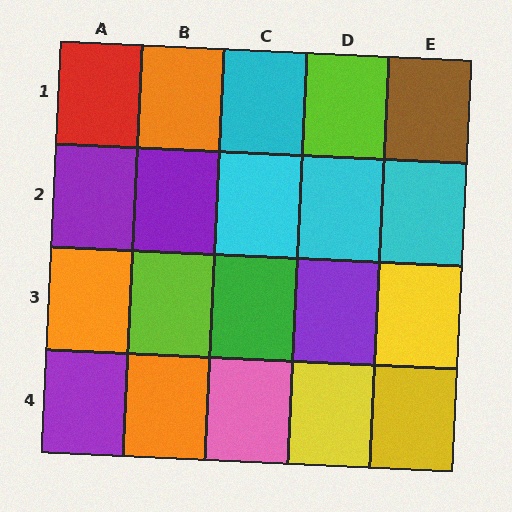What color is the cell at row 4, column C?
Pink.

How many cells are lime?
2 cells are lime.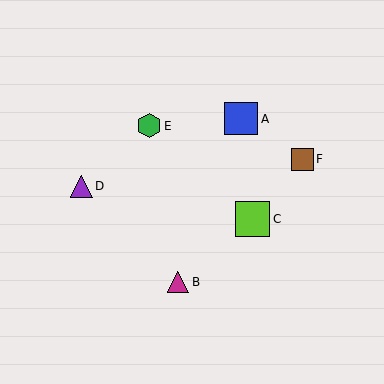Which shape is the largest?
The lime square (labeled C) is the largest.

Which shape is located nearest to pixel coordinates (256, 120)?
The blue square (labeled A) at (241, 119) is nearest to that location.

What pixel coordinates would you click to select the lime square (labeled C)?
Click at (252, 219) to select the lime square C.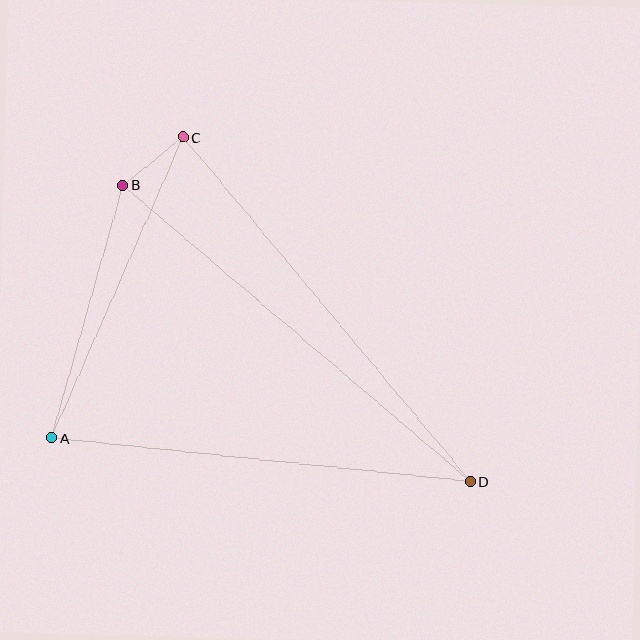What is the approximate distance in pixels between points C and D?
The distance between C and D is approximately 448 pixels.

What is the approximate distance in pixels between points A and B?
The distance between A and B is approximately 263 pixels.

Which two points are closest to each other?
Points B and C are closest to each other.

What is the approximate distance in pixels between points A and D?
The distance between A and D is approximately 420 pixels.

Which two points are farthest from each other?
Points B and D are farthest from each other.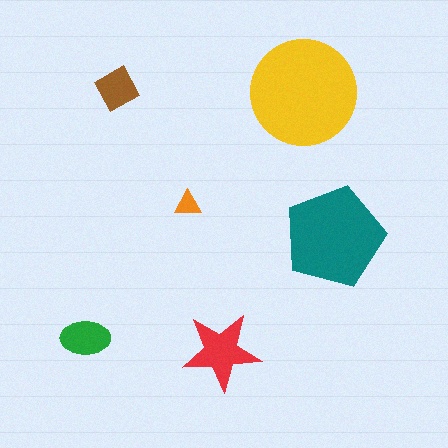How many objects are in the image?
There are 6 objects in the image.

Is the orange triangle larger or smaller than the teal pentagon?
Smaller.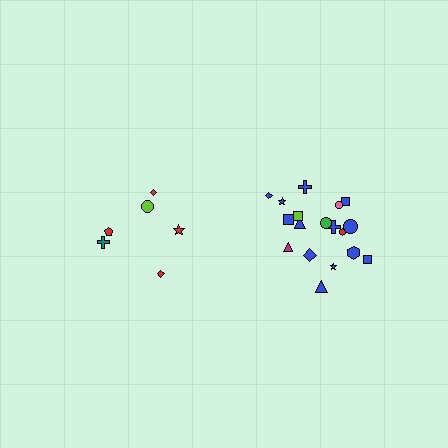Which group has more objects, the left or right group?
The right group.